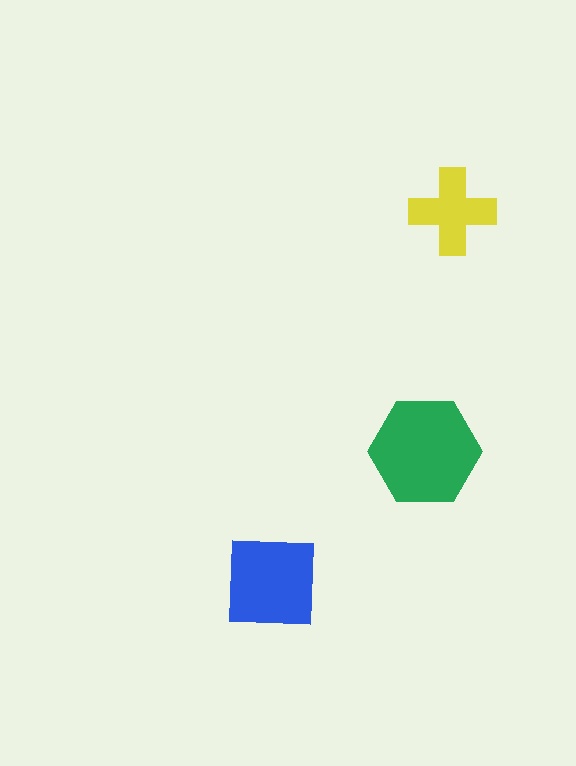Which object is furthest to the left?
The blue square is leftmost.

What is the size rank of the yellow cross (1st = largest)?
3rd.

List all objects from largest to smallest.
The green hexagon, the blue square, the yellow cross.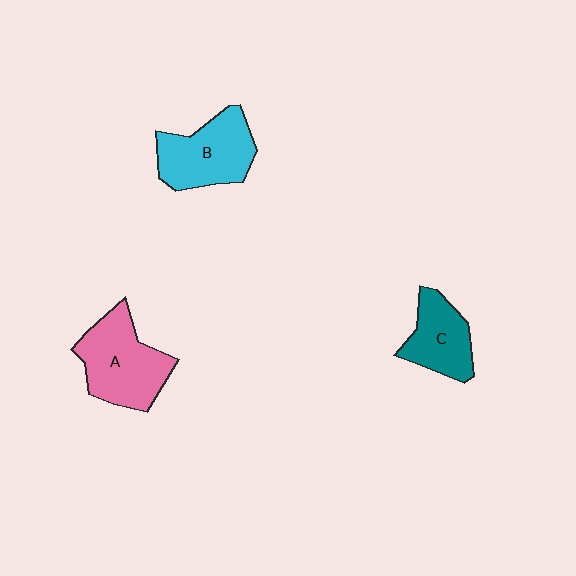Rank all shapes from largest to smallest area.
From largest to smallest: A (pink), B (cyan), C (teal).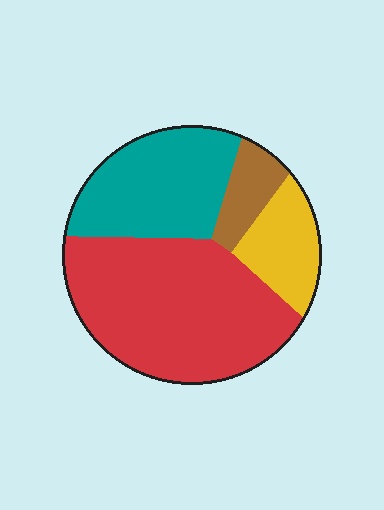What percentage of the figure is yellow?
Yellow covers about 15% of the figure.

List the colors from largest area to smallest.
From largest to smallest: red, teal, yellow, brown.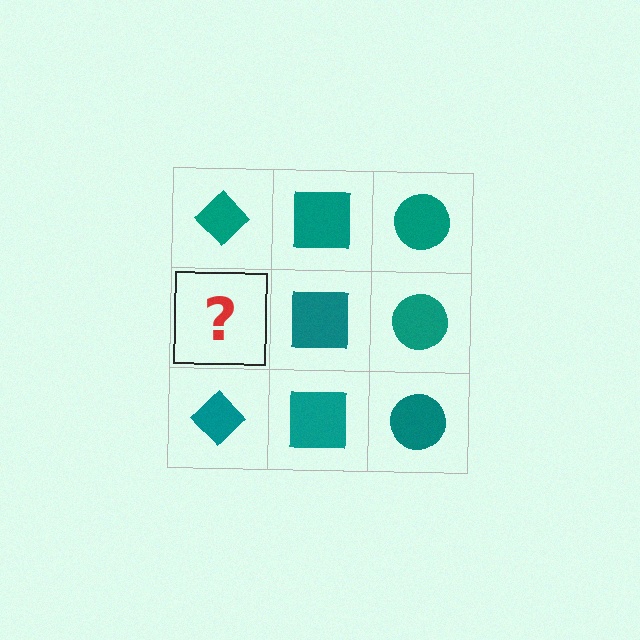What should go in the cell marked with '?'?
The missing cell should contain a teal diamond.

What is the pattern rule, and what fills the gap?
The rule is that each column has a consistent shape. The gap should be filled with a teal diamond.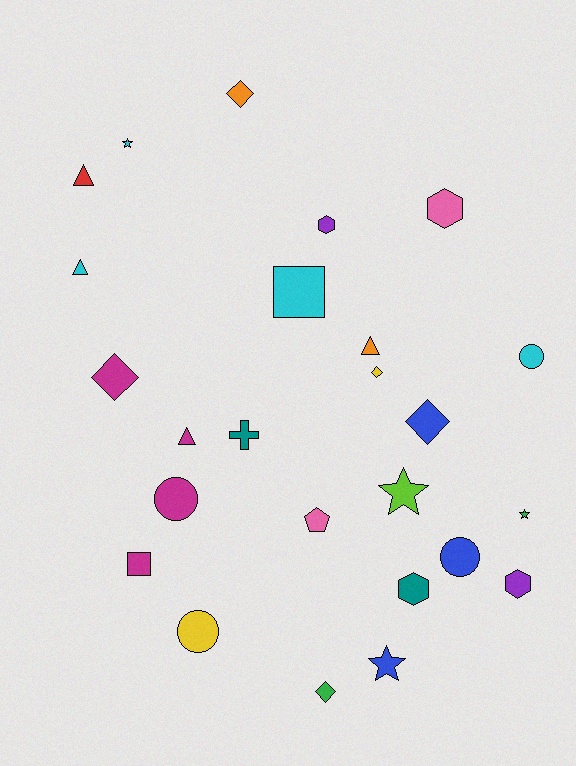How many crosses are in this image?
There is 1 cross.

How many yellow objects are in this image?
There are 2 yellow objects.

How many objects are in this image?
There are 25 objects.